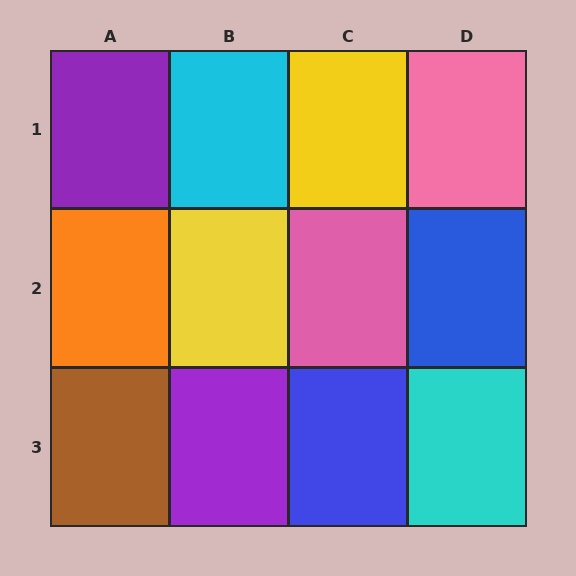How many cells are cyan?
2 cells are cyan.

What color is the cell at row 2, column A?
Orange.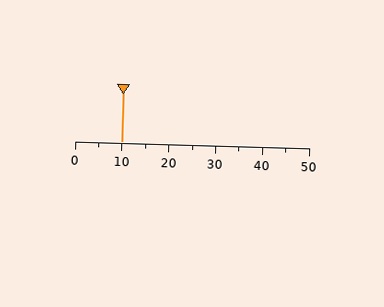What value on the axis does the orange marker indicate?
The marker indicates approximately 10.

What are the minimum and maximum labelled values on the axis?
The axis runs from 0 to 50.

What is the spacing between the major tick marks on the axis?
The major ticks are spaced 10 apart.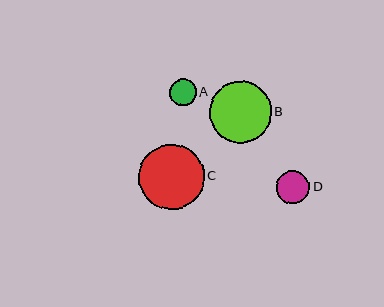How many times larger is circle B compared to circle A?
Circle B is approximately 2.3 times the size of circle A.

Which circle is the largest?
Circle C is the largest with a size of approximately 66 pixels.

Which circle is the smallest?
Circle A is the smallest with a size of approximately 27 pixels.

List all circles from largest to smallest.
From largest to smallest: C, B, D, A.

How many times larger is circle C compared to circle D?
Circle C is approximately 2.0 times the size of circle D.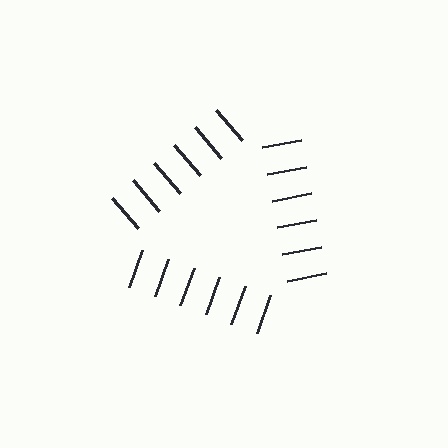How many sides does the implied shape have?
3 sides — the line-ends trace a triangle.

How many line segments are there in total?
18 — 6 along each of the 3 edges.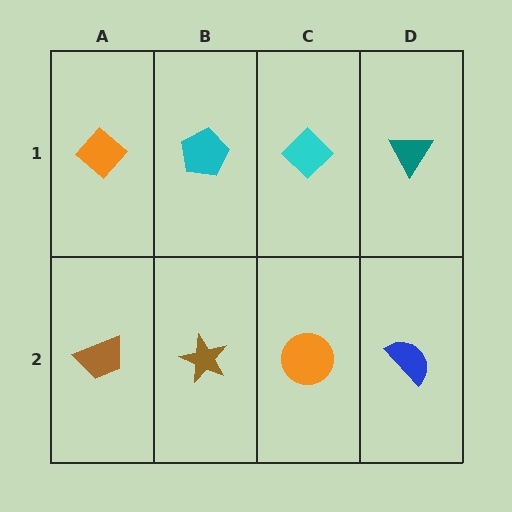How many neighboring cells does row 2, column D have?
2.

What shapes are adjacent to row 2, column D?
A teal triangle (row 1, column D), an orange circle (row 2, column C).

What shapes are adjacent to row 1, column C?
An orange circle (row 2, column C), a cyan pentagon (row 1, column B), a teal triangle (row 1, column D).